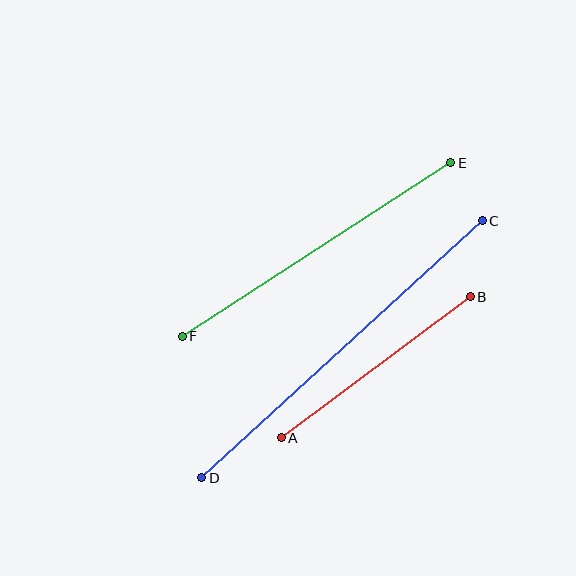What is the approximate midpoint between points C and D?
The midpoint is at approximately (342, 349) pixels.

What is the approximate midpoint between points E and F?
The midpoint is at approximately (317, 250) pixels.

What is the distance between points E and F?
The distance is approximately 319 pixels.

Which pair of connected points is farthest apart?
Points C and D are farthest apart.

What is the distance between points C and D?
The distance is approximately 380 pixels.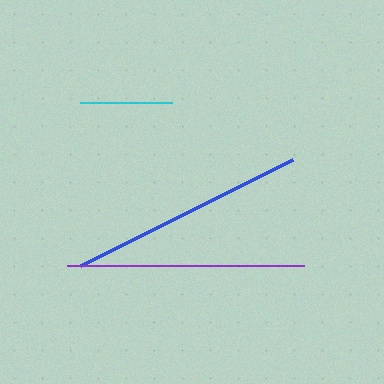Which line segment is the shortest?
The cyan line is the shortest at approximately 92 pixels.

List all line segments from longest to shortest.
From longest to shortest: purple, blue, cyan.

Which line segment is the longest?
The purple line is the longest at approximately 237 pixels.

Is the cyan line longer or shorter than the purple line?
The purple line is longer than the cyan line.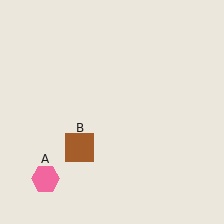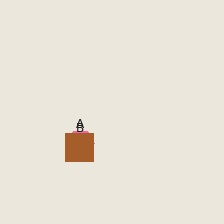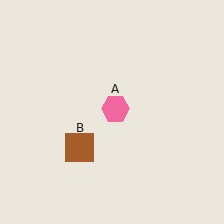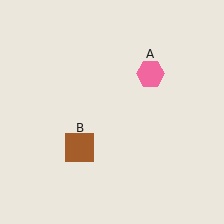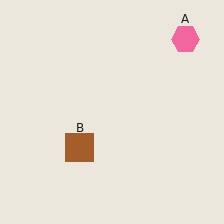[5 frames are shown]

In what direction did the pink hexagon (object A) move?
The pink hexagon (object A) moved up and to the right.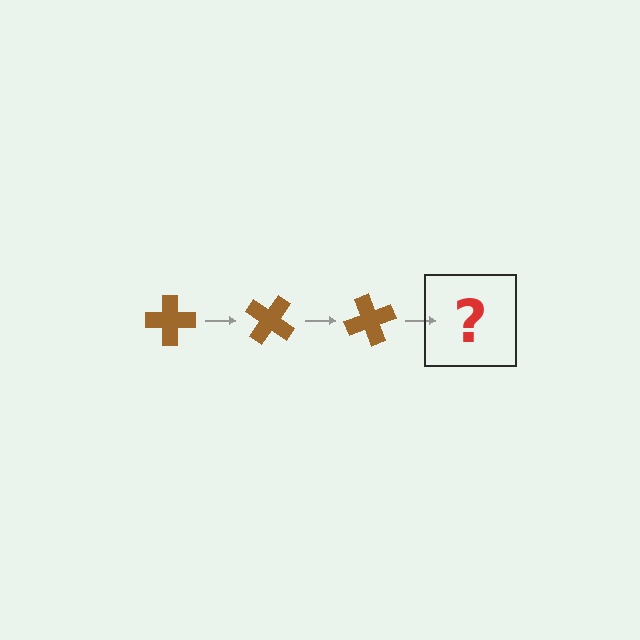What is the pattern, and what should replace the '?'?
The pattern is that the cross rotates 35 degrees each step. The '?' should be a brown cross rotated 105 degrees.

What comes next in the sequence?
The next element should be a brown cross rotated 105 degrees.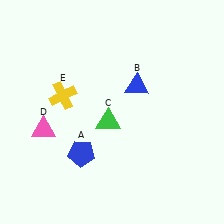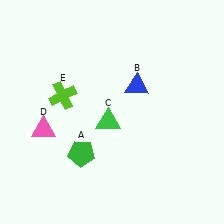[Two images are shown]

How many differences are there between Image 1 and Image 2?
There are 2 differences between the two images.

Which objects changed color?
A changed from blue to green. E changed from yellow to lime.